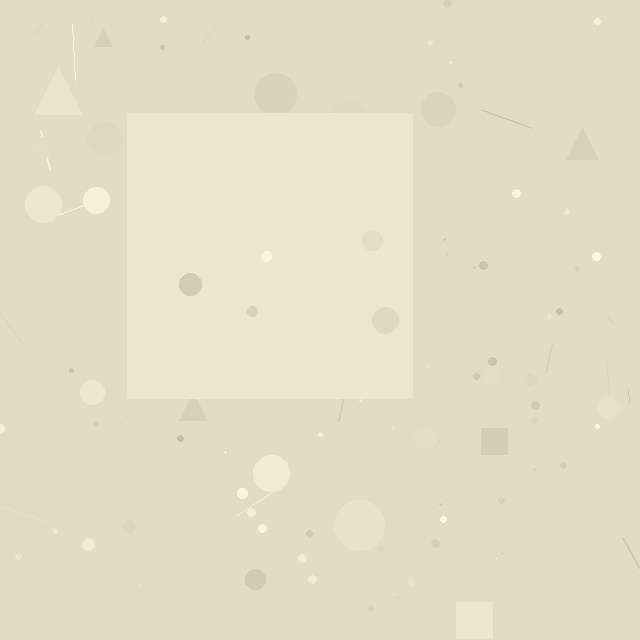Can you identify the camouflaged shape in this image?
The camouflaged shape is a square.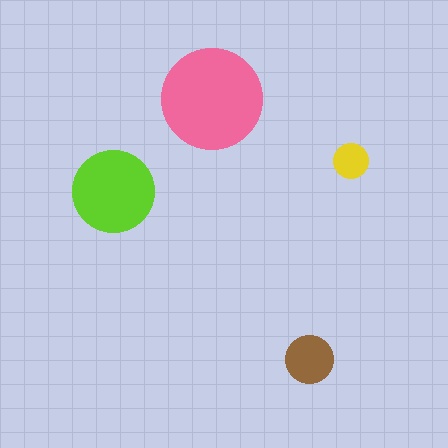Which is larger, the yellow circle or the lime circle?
The lime one.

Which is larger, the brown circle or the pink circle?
The pink one.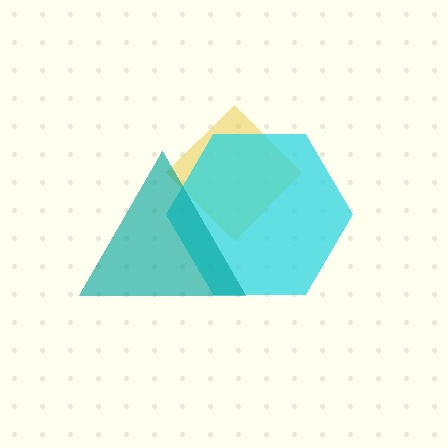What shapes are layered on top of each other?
The layered shapes are: a yellow diamond, a cyan hexagon, a teal triangle.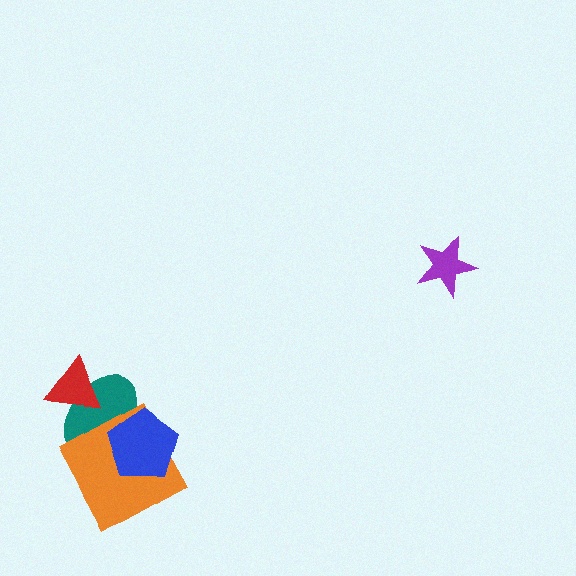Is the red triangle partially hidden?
No, no other shape covers it.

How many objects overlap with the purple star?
0 objects overlap with the purple star.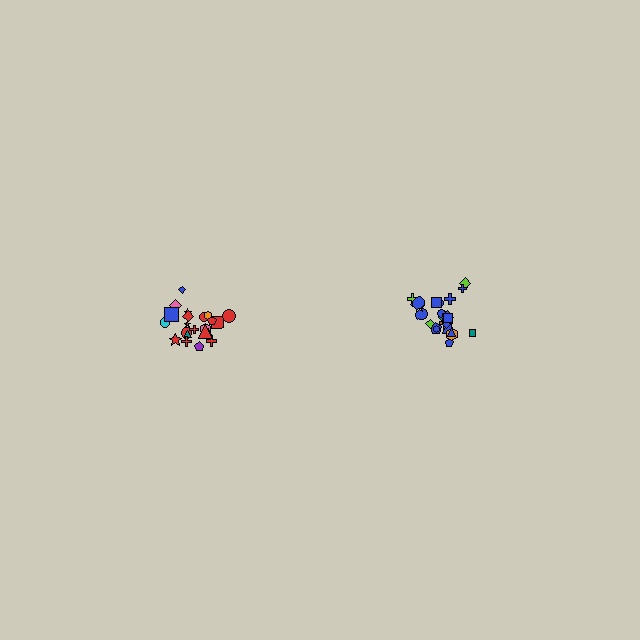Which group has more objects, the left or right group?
The right group.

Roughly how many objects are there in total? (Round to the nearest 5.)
Roughly 45 objects in total.